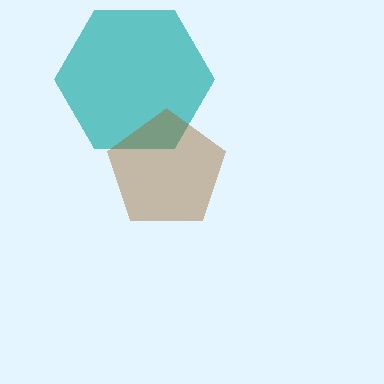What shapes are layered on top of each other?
The layered shapes are: a teal hexagon, a brown pentagon.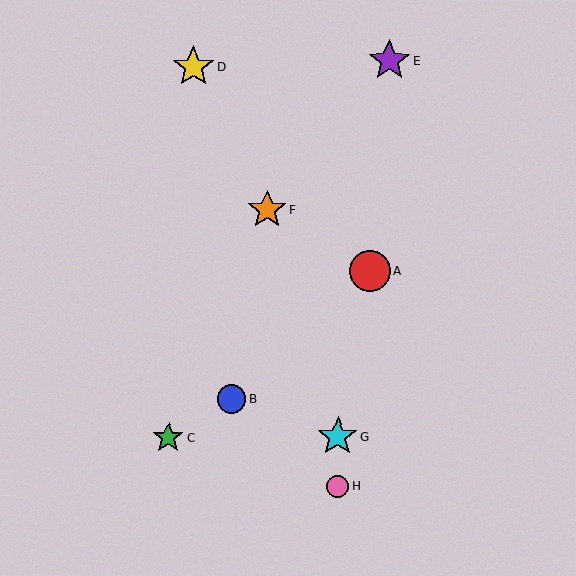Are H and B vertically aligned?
No, H is at x≈338 and B is at x≈231.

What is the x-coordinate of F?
Object F is at x≈267.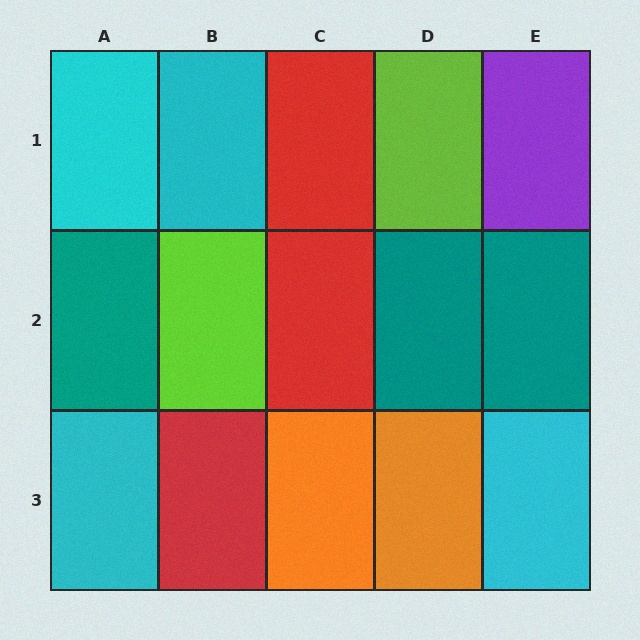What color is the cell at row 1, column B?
Cyan.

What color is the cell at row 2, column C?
Red.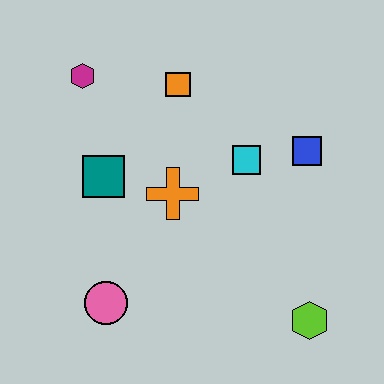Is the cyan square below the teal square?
No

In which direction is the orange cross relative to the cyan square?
The orange cross is to the left of the cyan square.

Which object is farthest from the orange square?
The lime hexagon is farthest from the orange square.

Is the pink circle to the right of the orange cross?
No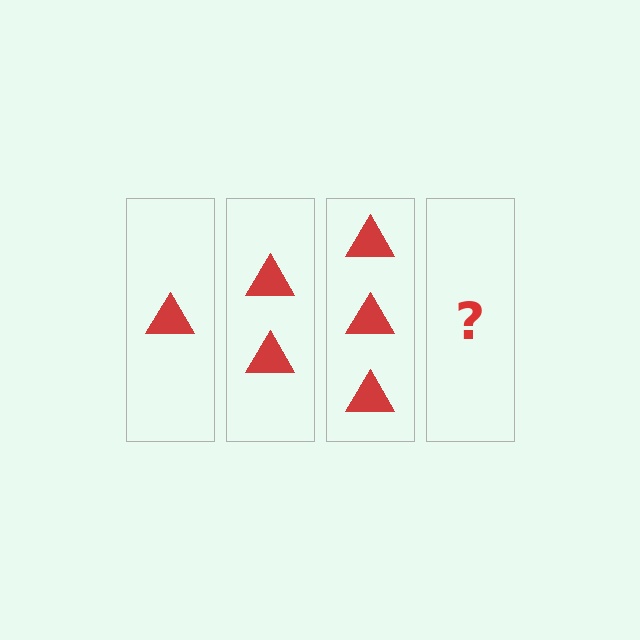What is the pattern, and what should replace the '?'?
The pattern is that each step adds one more triangle. The '?' should be 4 triangles.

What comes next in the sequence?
The next element should be 4 triangles.